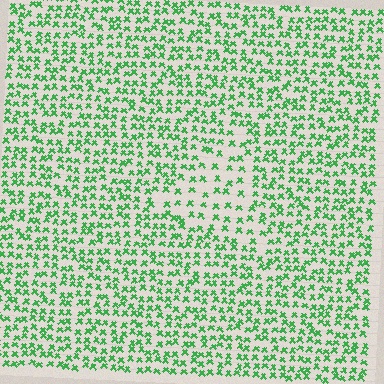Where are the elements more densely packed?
The elements are more densely packed outside the triangle boundary.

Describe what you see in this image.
The image contains small green elements arranged at two different densities. A triangle-shaped region is visible where the elements are less densely packed than the surrounding area.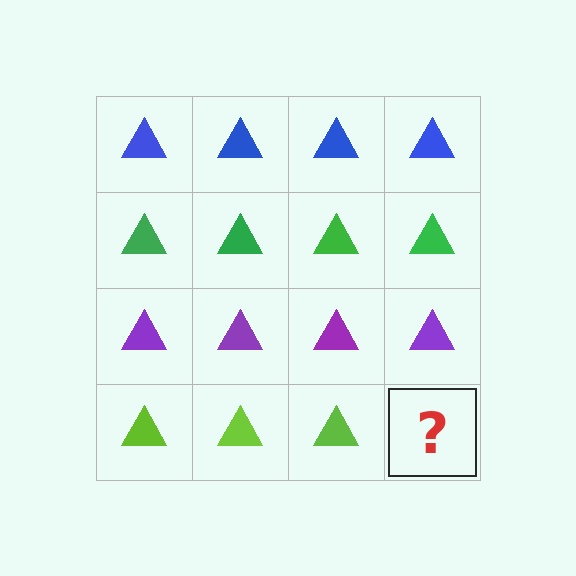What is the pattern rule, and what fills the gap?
The rule is that each row has a consistent color. The gap should be filled with a lime triangle.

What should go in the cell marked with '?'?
The missing cell should contain a lime triangle.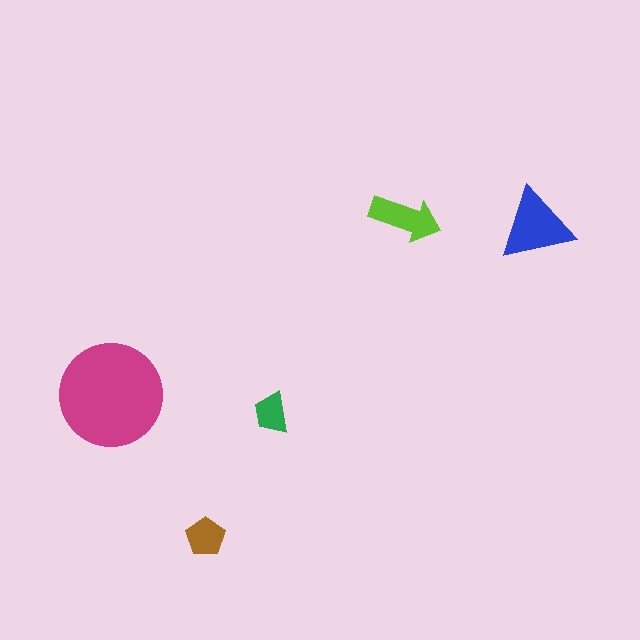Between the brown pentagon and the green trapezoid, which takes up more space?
The brown pentagon.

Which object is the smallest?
The green trapezoid.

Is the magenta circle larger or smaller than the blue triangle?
Larger.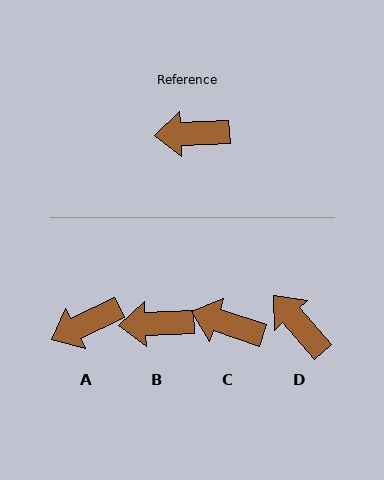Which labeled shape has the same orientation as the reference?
B.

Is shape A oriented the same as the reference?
No, it is off by about 23 degrees.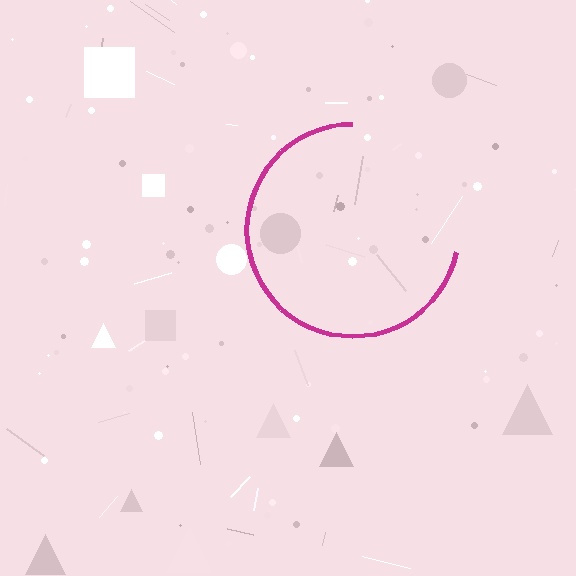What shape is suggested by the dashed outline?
The dashed outline suggests a circle.